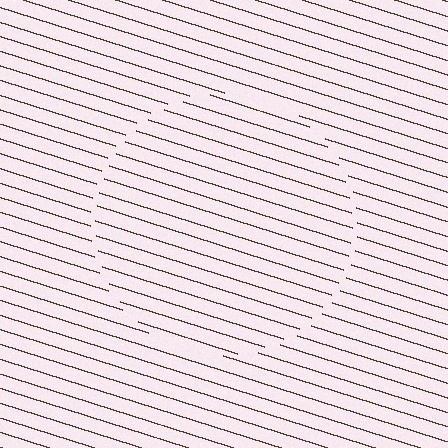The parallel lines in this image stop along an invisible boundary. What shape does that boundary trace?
An illusory circle. The interior of the shape contains the same grating, shifted by half a period — the contour is defined by the phase discontinuity where line-ends from the inner and outer gratings abut.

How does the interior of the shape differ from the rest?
The interior of the shape contains the same grating, shifted by half a period — the contour is defined by the phase discontinuity where line-ends from the inner and outer gratings abut.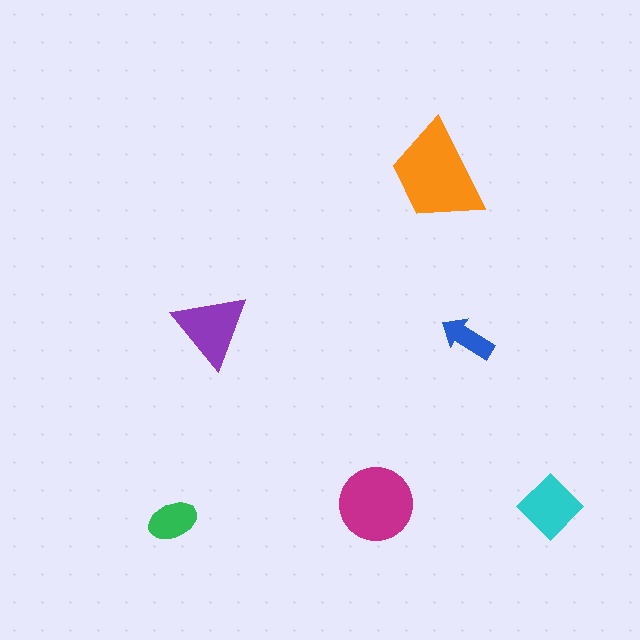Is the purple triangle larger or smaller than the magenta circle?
Smaller.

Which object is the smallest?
The blue arrow.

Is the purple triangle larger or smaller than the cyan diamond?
Larger.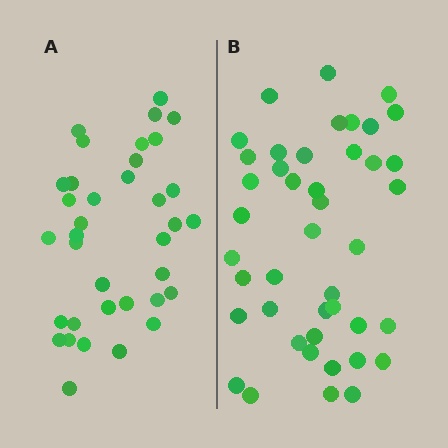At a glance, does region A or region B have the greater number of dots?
Region B (the right region) has more dots.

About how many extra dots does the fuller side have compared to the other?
Region B has roughly 8 or so more dots than region A.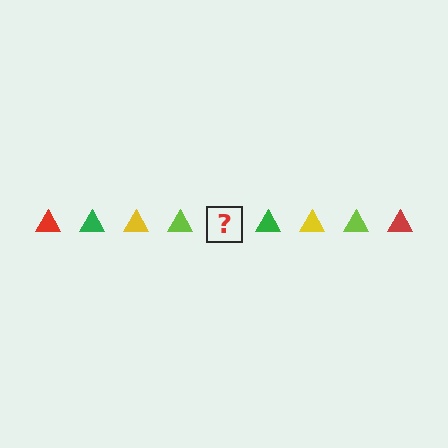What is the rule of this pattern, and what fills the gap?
The rule is that the pattern cycles through red, green, yellow, lime triangles. The gap should be filled with a red triangle.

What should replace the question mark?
The question mark should be replaced with a red triangle.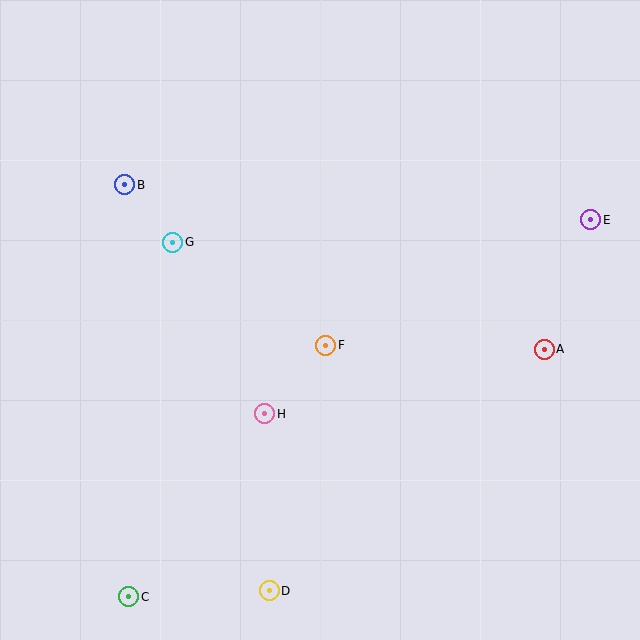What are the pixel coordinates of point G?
Point G is at (173, 242).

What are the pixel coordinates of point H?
Point H is at (265, 414).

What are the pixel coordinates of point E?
Point E is at (591, 220).